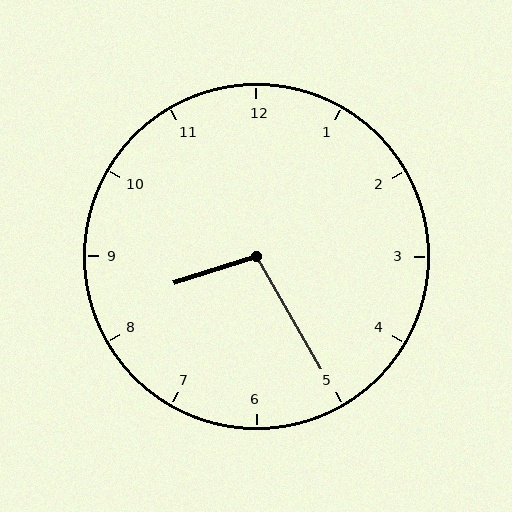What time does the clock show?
8:25.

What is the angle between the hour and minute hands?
Approximately 102 degrees.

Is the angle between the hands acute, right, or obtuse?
It is obtuse.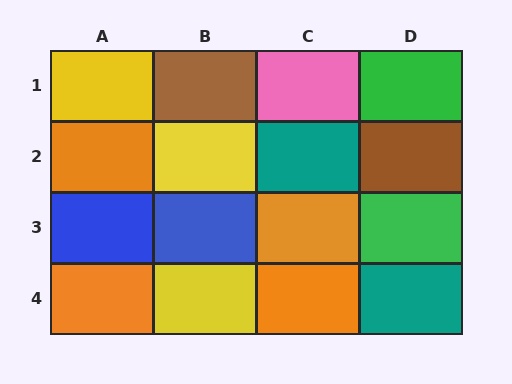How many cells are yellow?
3 cells are yellow.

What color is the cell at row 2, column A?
Orange.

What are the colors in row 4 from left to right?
Orange, yellow, orange, teal.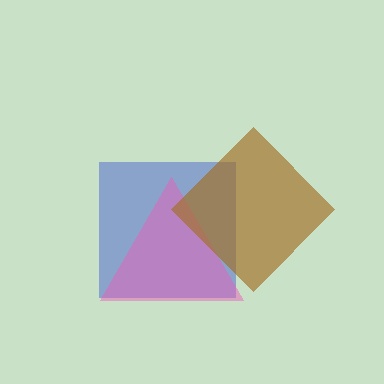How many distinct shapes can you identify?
There are 3 distinct shapes: a blue square, a pink triangle, a brown diamond.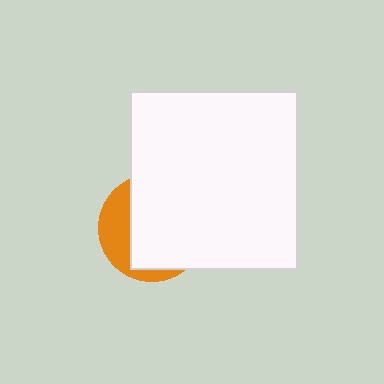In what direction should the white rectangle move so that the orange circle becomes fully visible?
The white rectangle should move right. That is the shortest direction to clear the overlap and leave the orange circle fully visible.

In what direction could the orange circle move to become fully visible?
The orange circle could move left. That would shift it out from behind the white rectangle entirely.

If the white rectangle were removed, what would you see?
You would see the complete orange circle.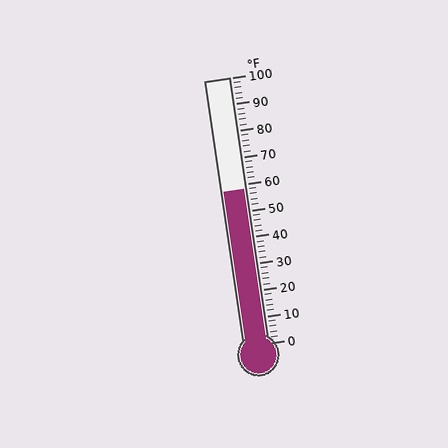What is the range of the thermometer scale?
The thermometer scale ranges from 0°F to 100°F.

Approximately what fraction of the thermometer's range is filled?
The thermometer is filled to approximately 60% of its range.